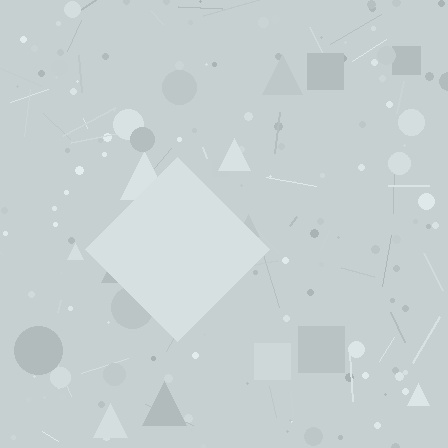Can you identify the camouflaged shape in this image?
The camouflaged shape is a diamond.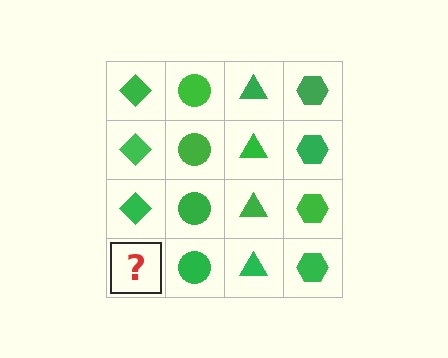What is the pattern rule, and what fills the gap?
The rule is that each column has a consistent shape. The gap should be filled with a green diamond.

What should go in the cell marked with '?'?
The missing cell should contain a green diamond.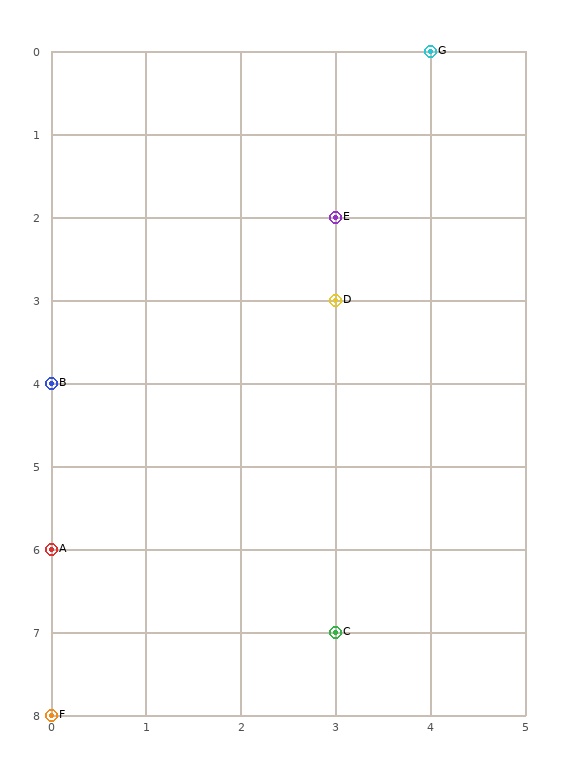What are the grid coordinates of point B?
Point B is at grid coordinates (0, 4).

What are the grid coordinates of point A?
Point A is at grid coordinates (0, 6).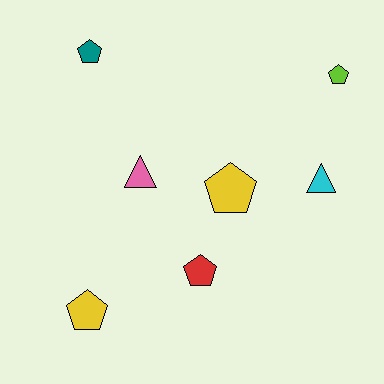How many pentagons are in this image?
There are 5 pentagons.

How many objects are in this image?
There are 7 objects.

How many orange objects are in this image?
There are no orange objects.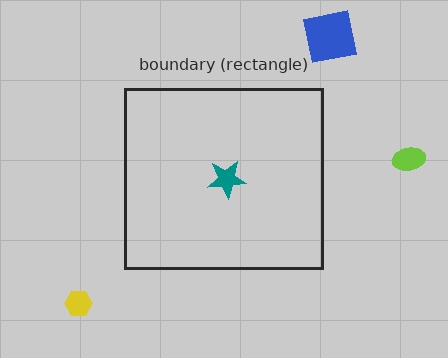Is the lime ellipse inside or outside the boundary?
Outside.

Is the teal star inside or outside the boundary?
Inside.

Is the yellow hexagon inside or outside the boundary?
Outside.